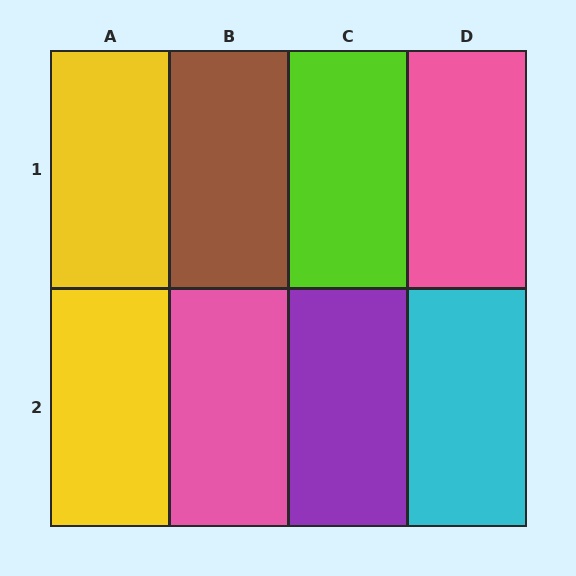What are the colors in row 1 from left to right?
Yellow, brown, lime, pink.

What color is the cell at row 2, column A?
Yellow.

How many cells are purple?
1 cell is purple.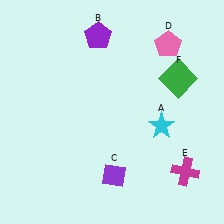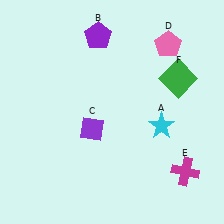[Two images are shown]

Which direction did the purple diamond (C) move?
The purple diamond (C) moved up.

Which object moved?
The purple diamond (C) moved up.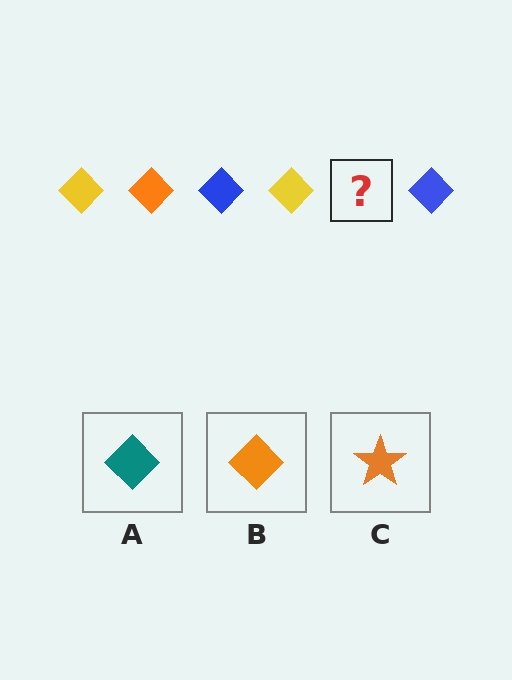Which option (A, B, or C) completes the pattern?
B.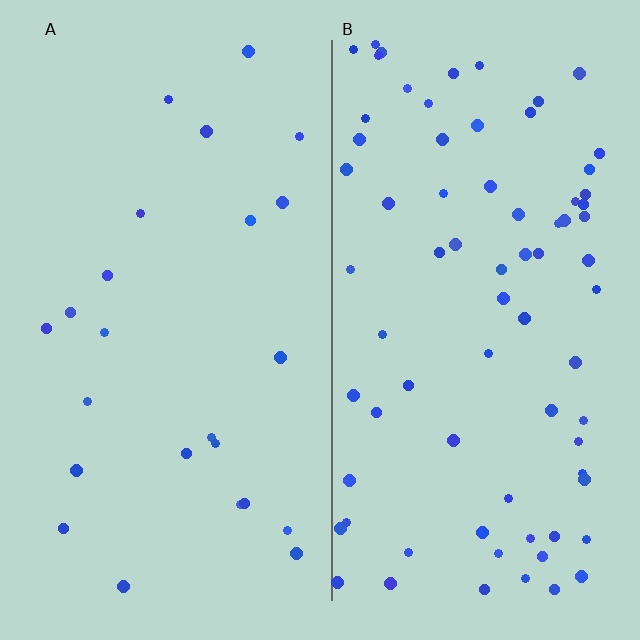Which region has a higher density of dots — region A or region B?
B (the right).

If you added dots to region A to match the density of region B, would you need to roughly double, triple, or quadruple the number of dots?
Approximately triple.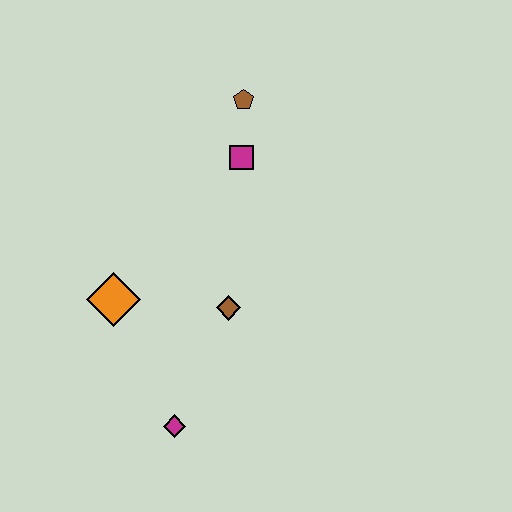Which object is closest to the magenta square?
The brown pentagon is closest to the magenta square.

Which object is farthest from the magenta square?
The magenta diamond is farthest from the magenta square.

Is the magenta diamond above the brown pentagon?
No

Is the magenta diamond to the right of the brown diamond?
No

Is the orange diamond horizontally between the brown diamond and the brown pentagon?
No